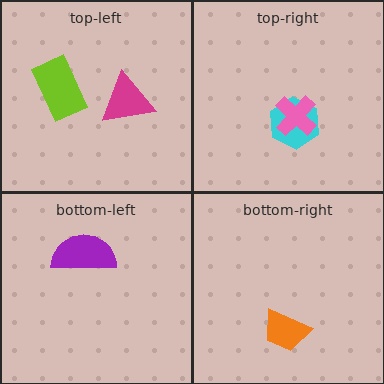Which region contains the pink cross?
The top-right region.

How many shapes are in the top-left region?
2.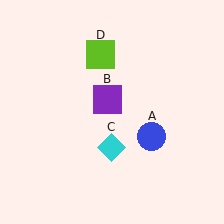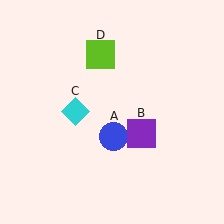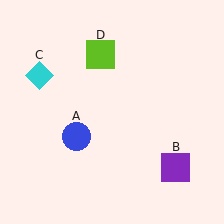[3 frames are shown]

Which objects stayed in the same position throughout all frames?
Lime square (object D) remained stationary.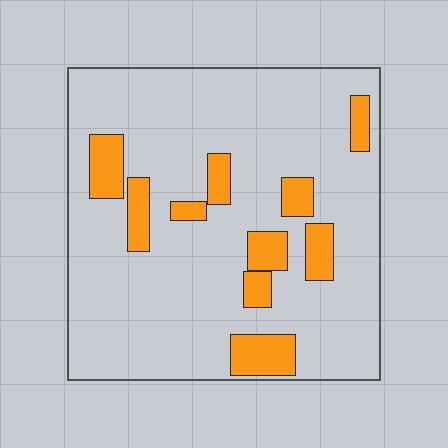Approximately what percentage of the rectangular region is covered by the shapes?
Approximately 15%.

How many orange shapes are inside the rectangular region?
10.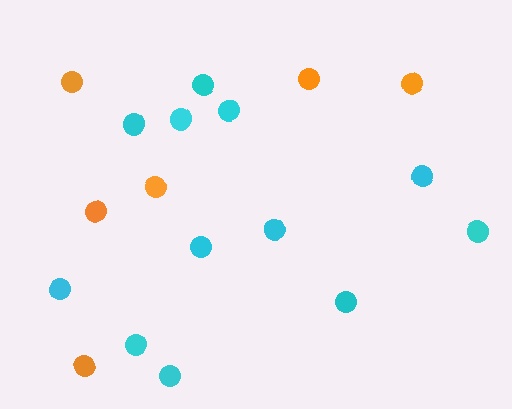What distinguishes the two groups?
There are 2 groups: one group of cyan circles (12) and one group of orange circles (6).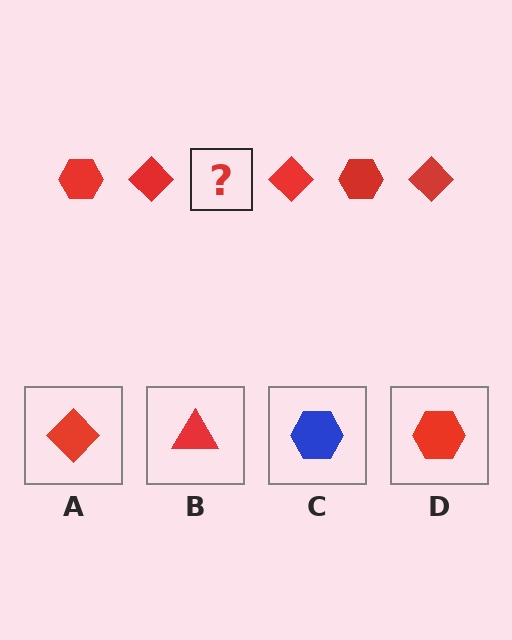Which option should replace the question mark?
Option D.